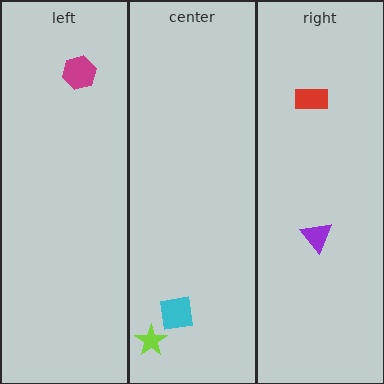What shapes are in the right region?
The purple triangle, the red rectangle.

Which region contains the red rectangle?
The right region.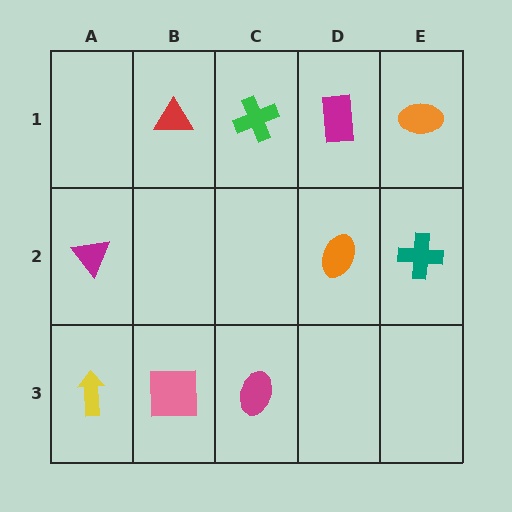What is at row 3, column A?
A yellow arrow.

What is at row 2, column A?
A magenta triangle.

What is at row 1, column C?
A green cross.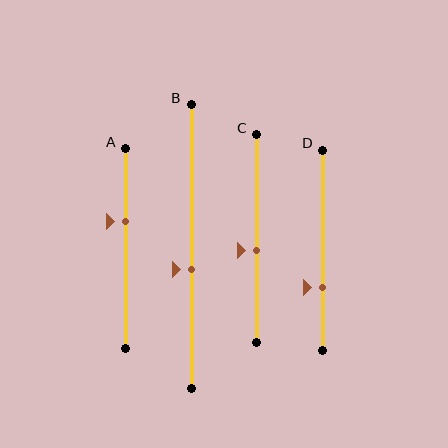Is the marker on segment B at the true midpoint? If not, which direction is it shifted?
No, the marker on segment B is shifted downward by about 8% of the segment length.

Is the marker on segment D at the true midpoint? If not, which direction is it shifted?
No, the marker on segment D is shifted downward by about 19% of the segment length.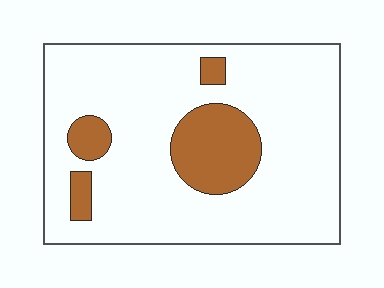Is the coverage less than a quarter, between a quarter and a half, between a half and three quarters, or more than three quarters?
Less than a quarter.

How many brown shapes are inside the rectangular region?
4.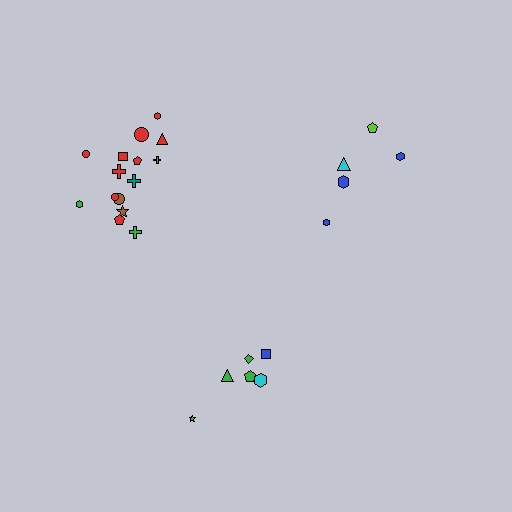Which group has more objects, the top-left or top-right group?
The top-left group.